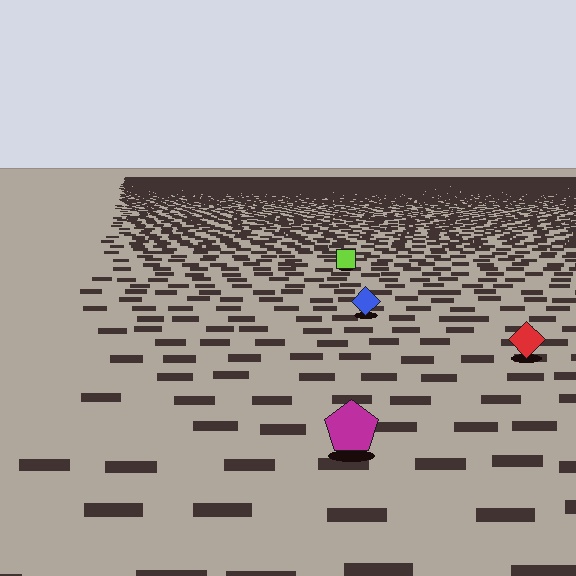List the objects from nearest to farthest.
From nearest to farthest: the magenta pentagon, the red diamond, the blue diamond, the lime square.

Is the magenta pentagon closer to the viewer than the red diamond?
Yes. The magenta pentagon is closer — you can tell from the texture gradient: the ground texture is coarser near it.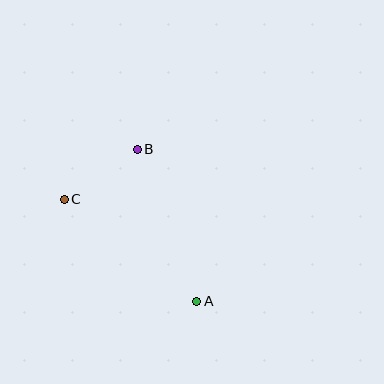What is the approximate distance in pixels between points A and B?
The distance between A and B is approximately 163 pixels.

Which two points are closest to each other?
Points B and C are closest to each other.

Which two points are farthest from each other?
Points A and C are farthest from each other.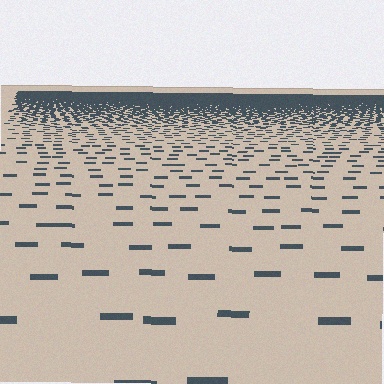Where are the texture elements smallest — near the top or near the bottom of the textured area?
Near the top.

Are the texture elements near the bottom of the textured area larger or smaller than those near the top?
Larger. Near the bottom, elements are closer to the viewer and appear at a bigger on-screen size.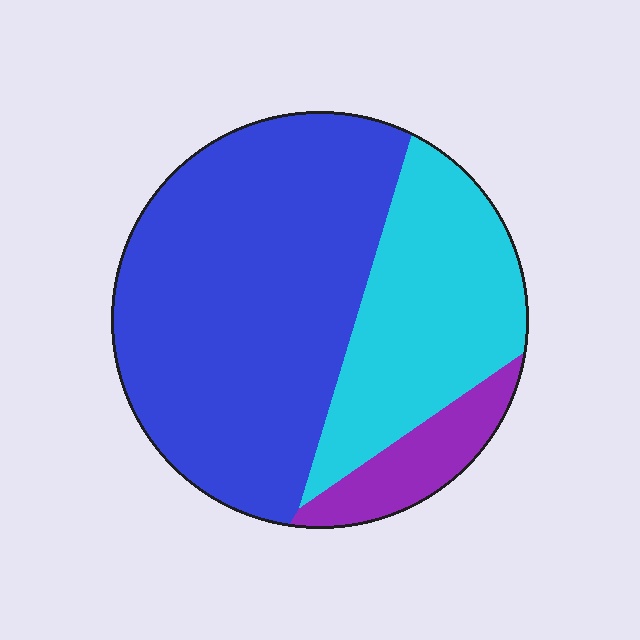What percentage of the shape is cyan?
Cyan takes up between a sixth and a third of the shape.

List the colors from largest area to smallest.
From largest to smallest: blue, cyan, purple.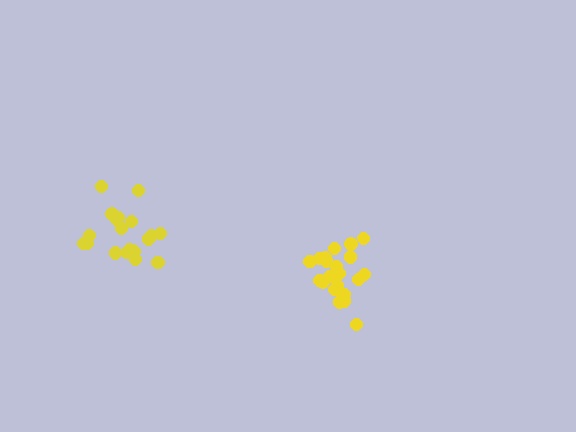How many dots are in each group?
Group 1: 21 dots, Group 2: 21 dots (42 total).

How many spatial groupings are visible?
There are 2 spatial groupings.